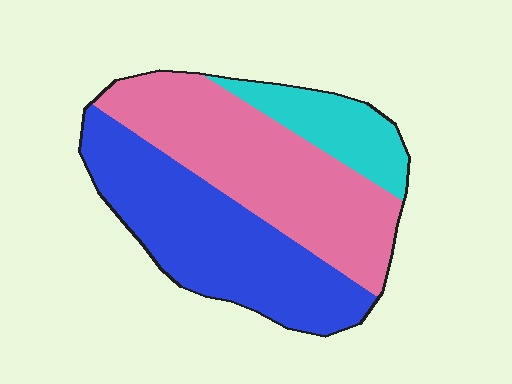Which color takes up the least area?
Cyan, at roughly 15%.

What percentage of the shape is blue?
Blue takes up about two fifths (2/5) of the shape.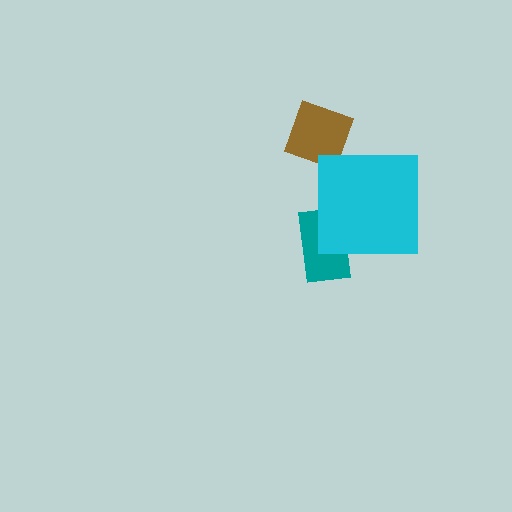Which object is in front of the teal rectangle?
The cyan square is in front of the teal rectangle.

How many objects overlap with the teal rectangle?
1 object overlaps with the teal rectangle.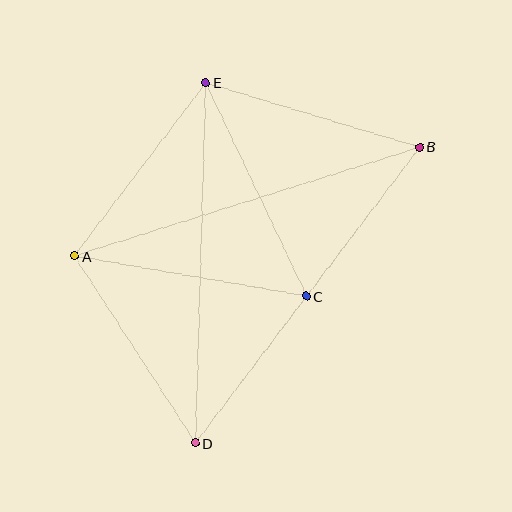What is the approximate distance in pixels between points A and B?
The distance between A and B is approximately 362 pixels.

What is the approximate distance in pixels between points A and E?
The distance between A and E is approximately 217 pixels.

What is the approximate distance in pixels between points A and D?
The distance between A and D is approximately 223 pixels.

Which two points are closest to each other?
Points C and D are closest to each other.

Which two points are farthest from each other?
Points B and D are farthest from each other.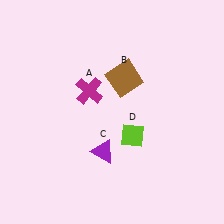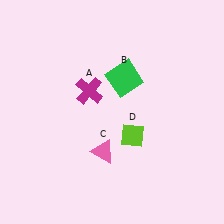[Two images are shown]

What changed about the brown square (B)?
In Image 1, B is brown. In Image 2, it changed to green.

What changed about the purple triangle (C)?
In Image 1, C is purple. In Image 2, it changed to pink.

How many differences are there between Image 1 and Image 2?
There are 2 differences between the two images.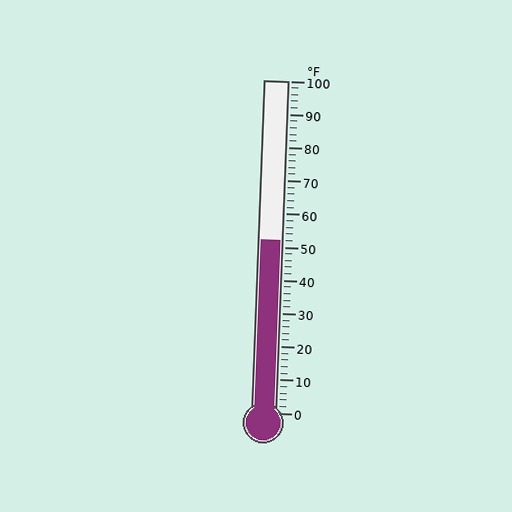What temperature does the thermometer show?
The thermometer shows approximately 52°F.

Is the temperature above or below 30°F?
The temperature is above 30°F.